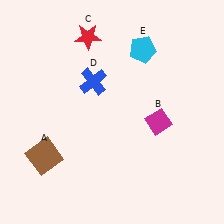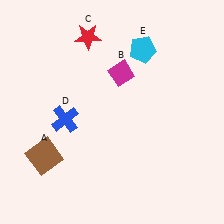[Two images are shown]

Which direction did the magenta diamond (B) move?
The magenta diamond (B) moved up.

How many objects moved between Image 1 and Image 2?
2 objects moved between the two images.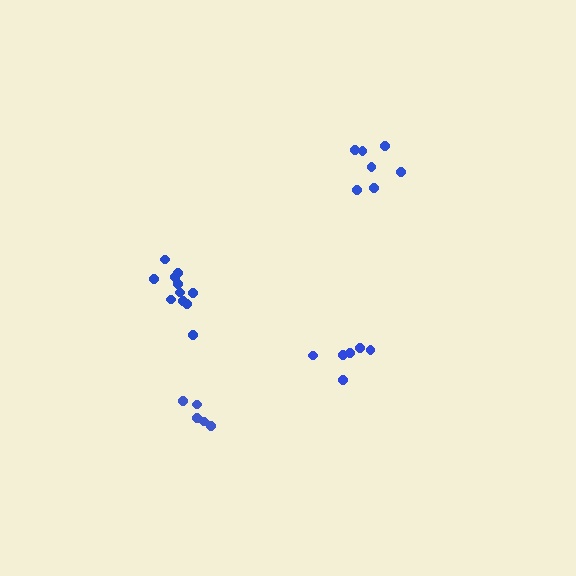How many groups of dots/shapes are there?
There are 4 groups.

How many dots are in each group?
Group 1: 7 dots, Group 2: 11 dots, Group 3: 6 dots, Group 4: 5 dots (29 total).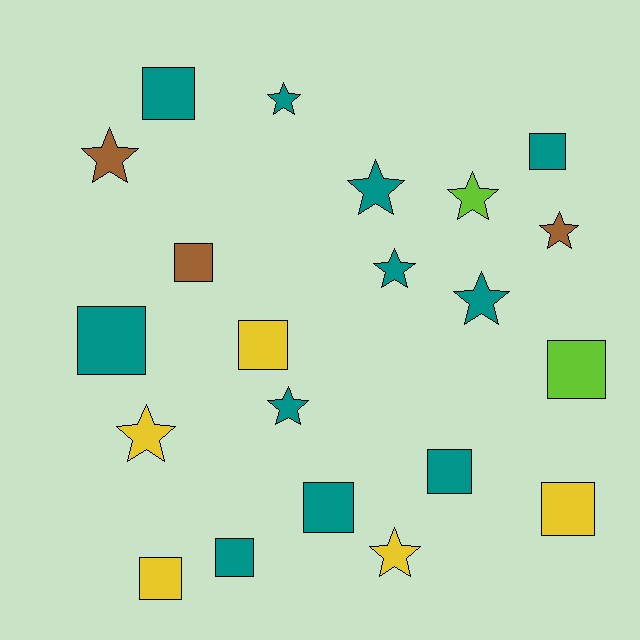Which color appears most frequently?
Teal, with 11 objects.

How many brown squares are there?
There is 1 brown square.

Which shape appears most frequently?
Square, with 11 objects.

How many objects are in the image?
There are 21 objects.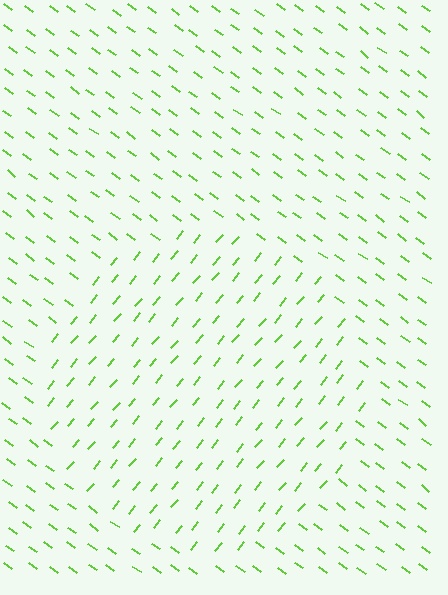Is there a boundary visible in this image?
Yes, there is a texture boundary formed by a change in line orientation.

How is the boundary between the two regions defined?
The boundary is defined purely by a change in line orientation (approximately 86 degrees difference). All lines are the same color and thickness.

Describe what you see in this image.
The image is filled with small lime line segments. A circle region in the image has lines oriented differently from the surrounding lines, creating a visible texture boundary.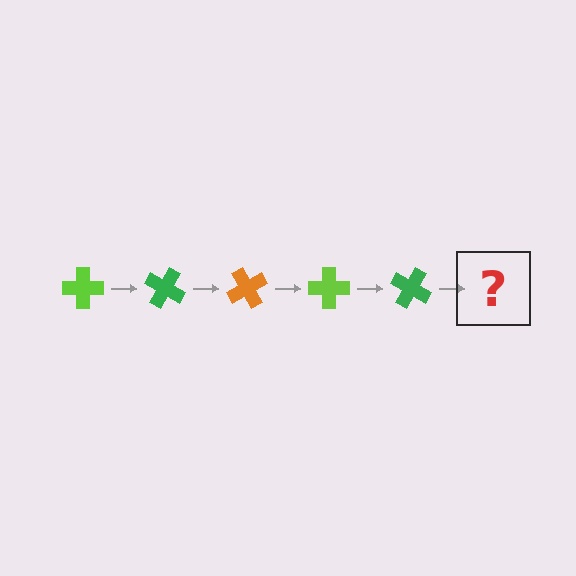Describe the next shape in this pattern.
It should be an orange cross, rotated 150 degrees from the start.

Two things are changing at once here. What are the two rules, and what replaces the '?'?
The two rules are that it rotates 30 degrees each step and the color cycles through lime, green, and orange. The '?' should be an orange cross, rotated 150 degrees from the start.